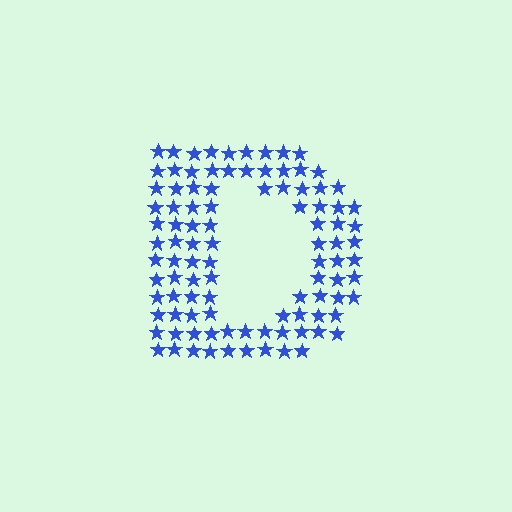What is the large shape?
The large shape is the letter D.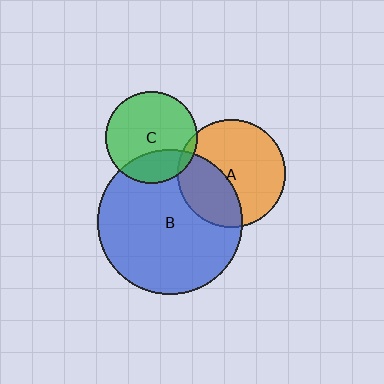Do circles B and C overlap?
Yes.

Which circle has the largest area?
Circle B (blue).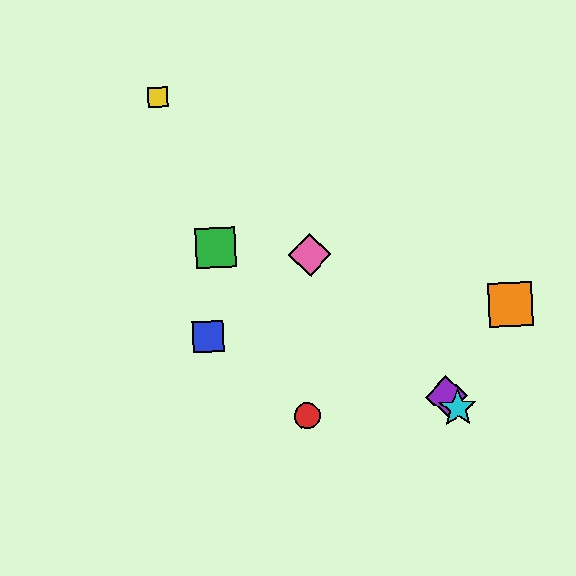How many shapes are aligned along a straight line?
4 shapes (the yellow square, the purple diamond, the cyan star, the pink diamond) are aligned along a straight line.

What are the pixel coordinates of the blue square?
The blue square is at (208, 337).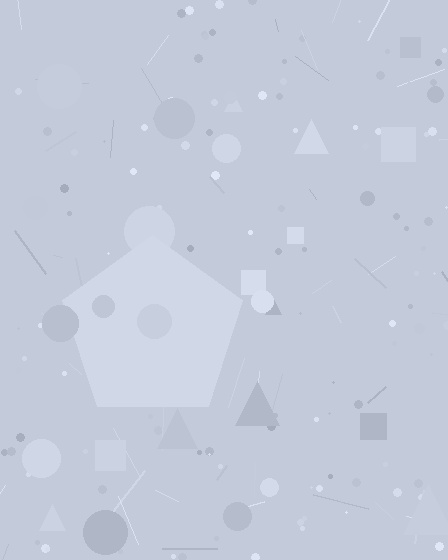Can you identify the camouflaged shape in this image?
The camouflaged shape is a pentagon.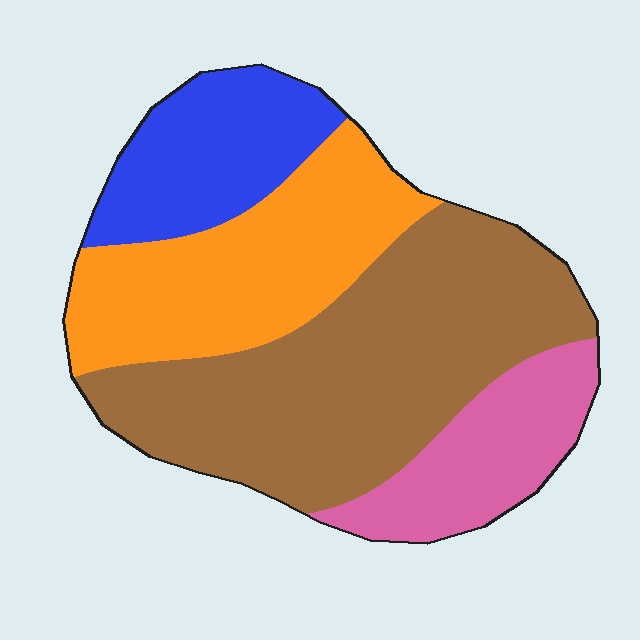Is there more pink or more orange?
Orange.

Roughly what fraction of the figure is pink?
Pink covers roughly 15% of the figure.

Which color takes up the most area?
Brown, at roughly 45%.